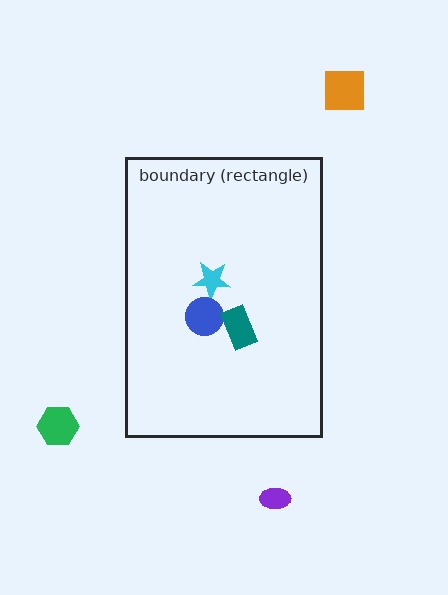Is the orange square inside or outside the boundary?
Outside.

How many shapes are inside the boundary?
3 inside, 3 outside.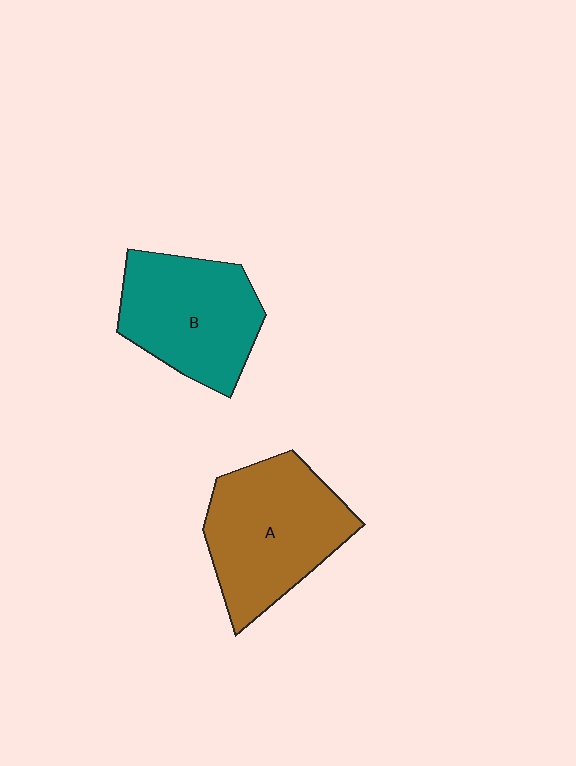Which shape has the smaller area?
Shape B (teal).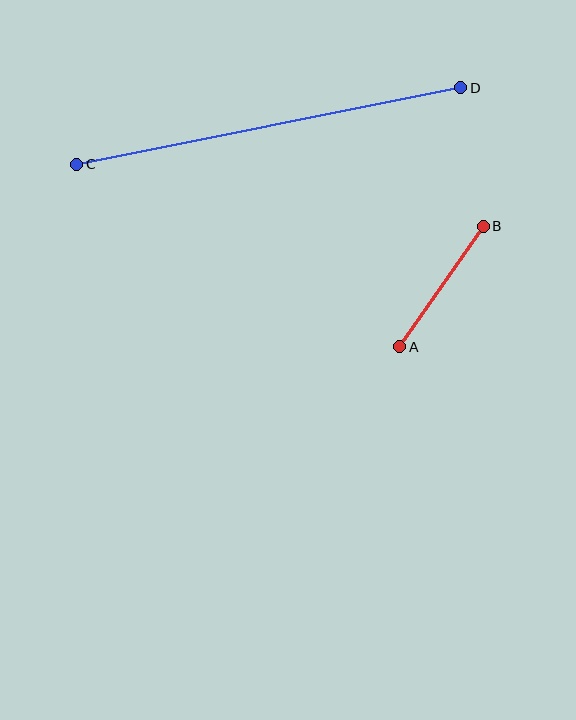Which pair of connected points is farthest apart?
Points C and D are farthest apart.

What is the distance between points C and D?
The distance is approximately 392 pixels.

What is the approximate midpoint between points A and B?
The midpoint is at approximately (441, 286) pixels.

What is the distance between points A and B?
The distance is approximately 146 pixels.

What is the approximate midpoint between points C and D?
The midpoint is at approximately (269, 126) pixels.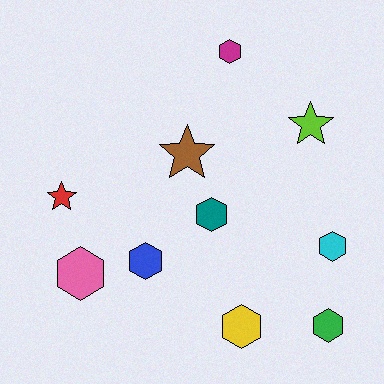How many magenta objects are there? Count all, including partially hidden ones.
There is 1 magenta object.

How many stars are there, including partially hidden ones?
There are 3 stars.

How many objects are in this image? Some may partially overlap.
There are 10 objects.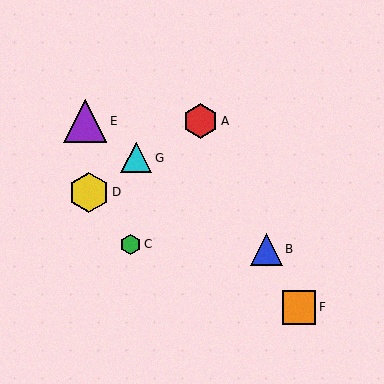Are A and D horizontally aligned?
No, A is at y≈121 and D is at y≈192.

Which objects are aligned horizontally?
Objects A, E are aligned horizontally.